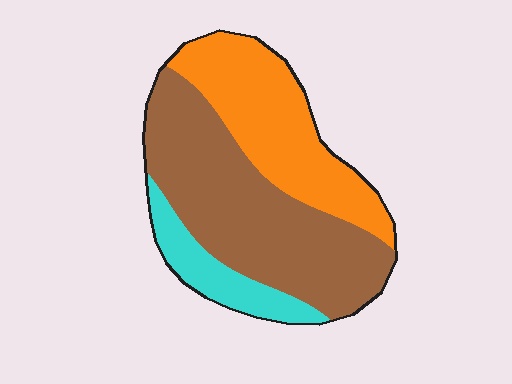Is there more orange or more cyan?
Orange.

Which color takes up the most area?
Brown, at roughly 50%.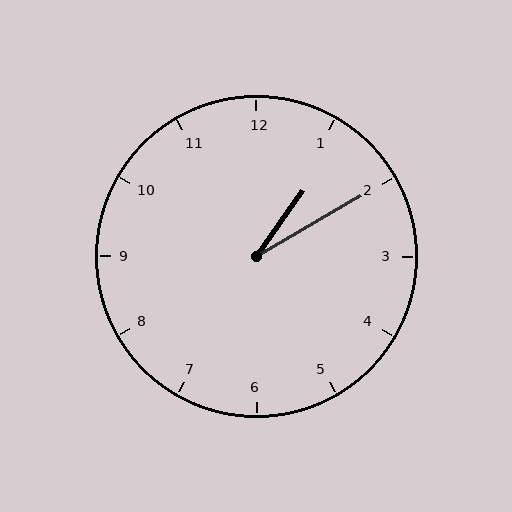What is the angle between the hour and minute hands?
Approximately 25 degrees.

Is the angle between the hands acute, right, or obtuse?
It is acute.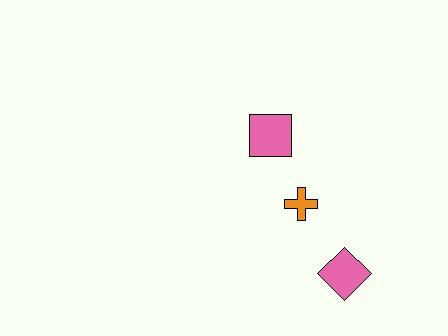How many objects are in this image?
There are 3 objects.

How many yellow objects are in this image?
There are no yellow objects.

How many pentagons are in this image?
There are no pentagons.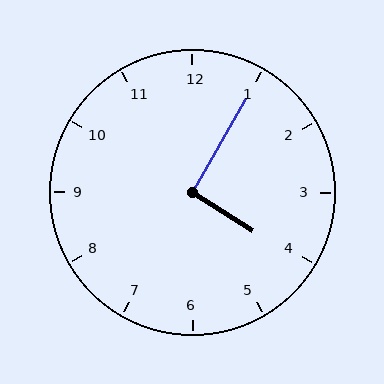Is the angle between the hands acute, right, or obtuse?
It is right.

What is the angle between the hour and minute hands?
Approximately 92 degrees.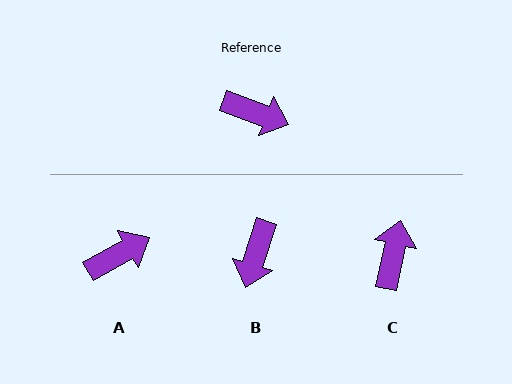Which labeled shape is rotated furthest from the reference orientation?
C, about 98 degrees away.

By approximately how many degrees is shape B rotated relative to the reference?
Approximately 87 degrees clockwise.